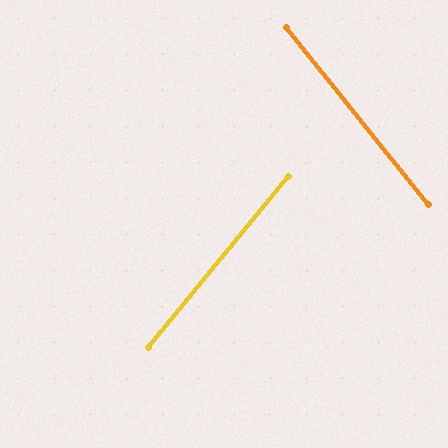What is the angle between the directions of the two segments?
Approximately 78 degrees.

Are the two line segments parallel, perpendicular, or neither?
Neither parallel nor perpendicular — they differ by about 78°.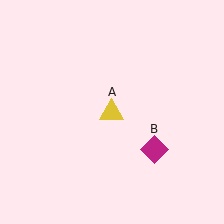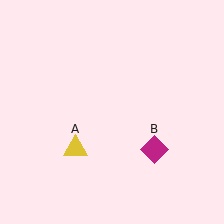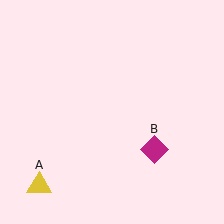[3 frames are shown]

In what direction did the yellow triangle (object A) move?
The yellow triangle (object A) moved down and to the left.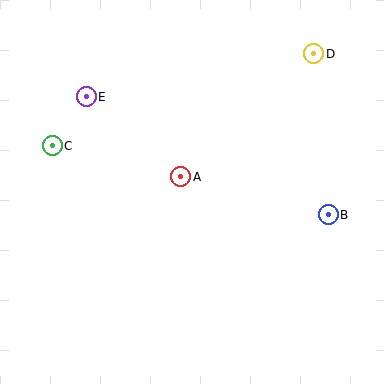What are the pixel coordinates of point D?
Point D is at (314, 54).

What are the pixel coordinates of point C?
Point C is at (52, 146).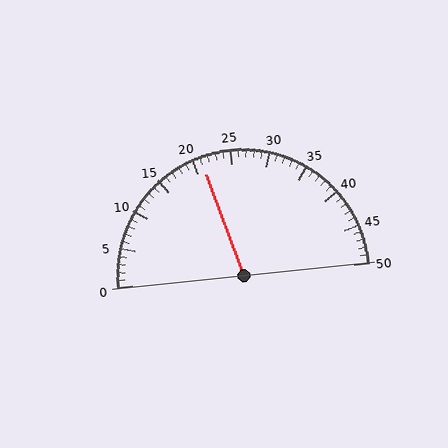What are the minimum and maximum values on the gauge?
The gauge ranges from 0 to 50.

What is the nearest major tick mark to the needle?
The nearest major tick mark is 20.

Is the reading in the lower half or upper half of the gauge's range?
The reading is in the lower half of the range (0 to 50).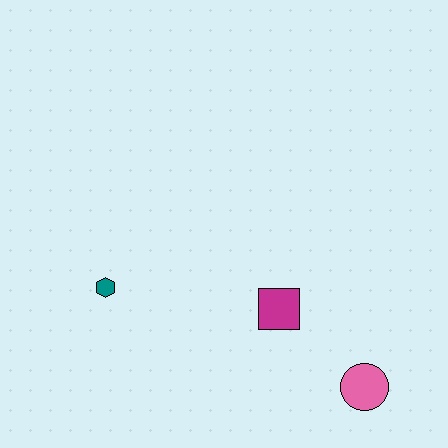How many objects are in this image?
There are 3 objects.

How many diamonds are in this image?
There are no diamonds.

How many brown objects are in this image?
There are no brown objects.